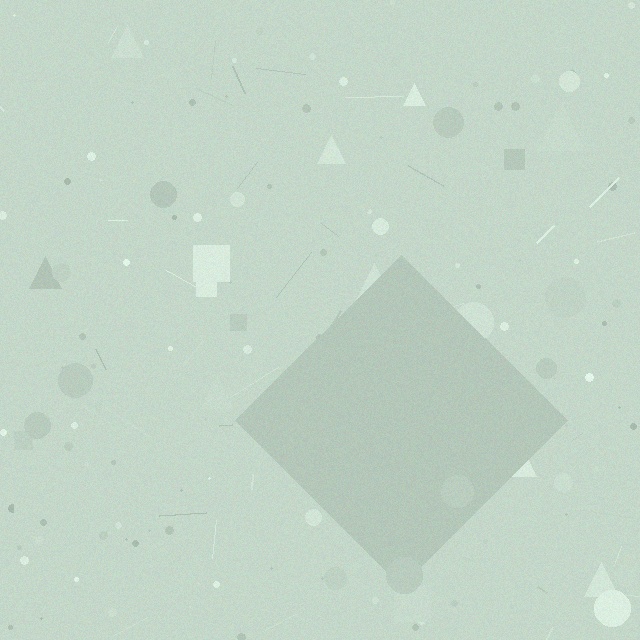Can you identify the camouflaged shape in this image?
The camouflaged shape is a diamond.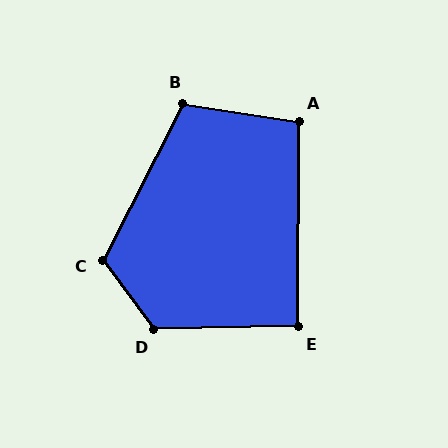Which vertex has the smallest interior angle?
E, at approximately 91 degrees.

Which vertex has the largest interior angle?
D, at approximately 125 degrees.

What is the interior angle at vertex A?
Approximately 99 degrees (obtuse).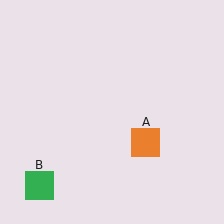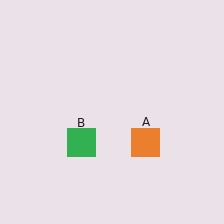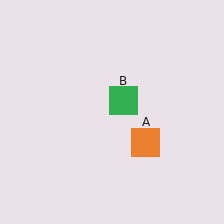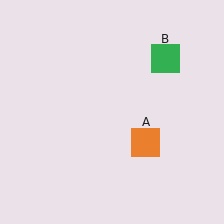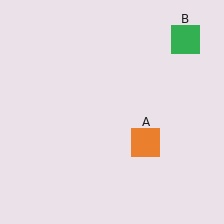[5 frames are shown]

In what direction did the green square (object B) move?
The green square (object B) moved up and to the right.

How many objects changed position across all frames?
1 object changed position: green square (object B).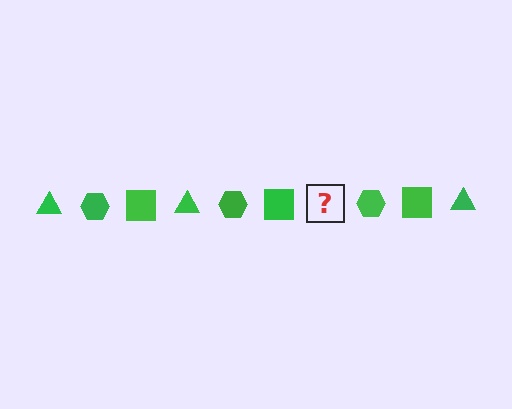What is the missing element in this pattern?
The missing element is a green triangle.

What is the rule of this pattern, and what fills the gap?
The rule is that the pattern cycles through triangle, hexagon, square shapes in green. The gap should be filled with a green triangle.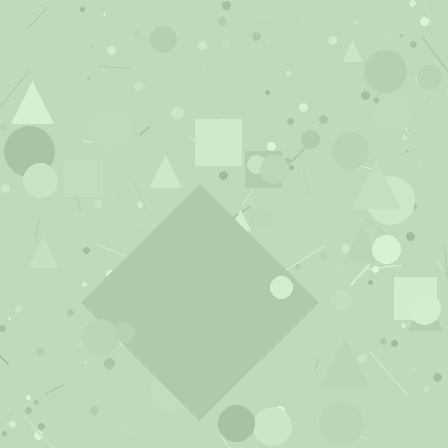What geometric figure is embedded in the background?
A diamond is embedded in the background.